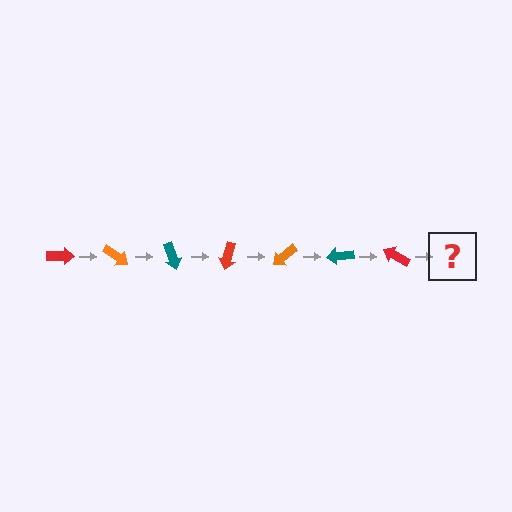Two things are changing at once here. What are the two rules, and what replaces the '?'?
The two rules are that it rotates 35 degrees each step and the color cycles through red, orange, and teal. The '?' should be an orange arrow, rotated 245 degrees from the start.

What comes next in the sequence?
The next element should be an orange arrow, rotated 245 degrees from the start.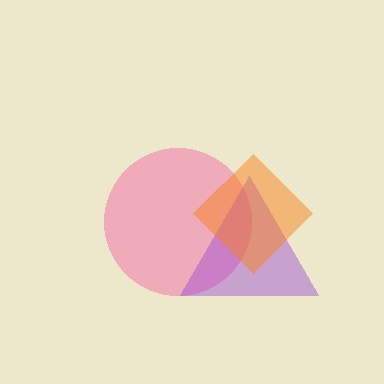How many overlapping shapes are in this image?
There are 3 overlapping shapes in the image.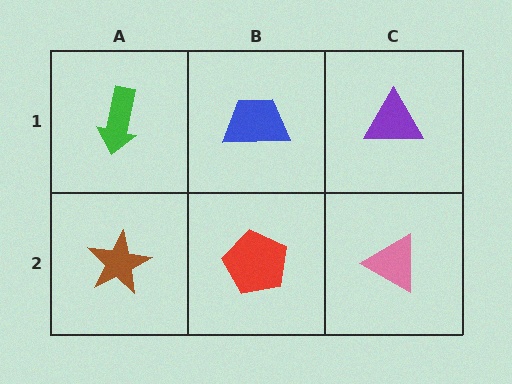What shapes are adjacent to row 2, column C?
A purple triangle (row 1, column C), a red pentagon (row 2, column B).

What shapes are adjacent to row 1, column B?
A red pentagon (row 2, column B), a green arrow (row 1, column A), a purple triangle (row 1, column C).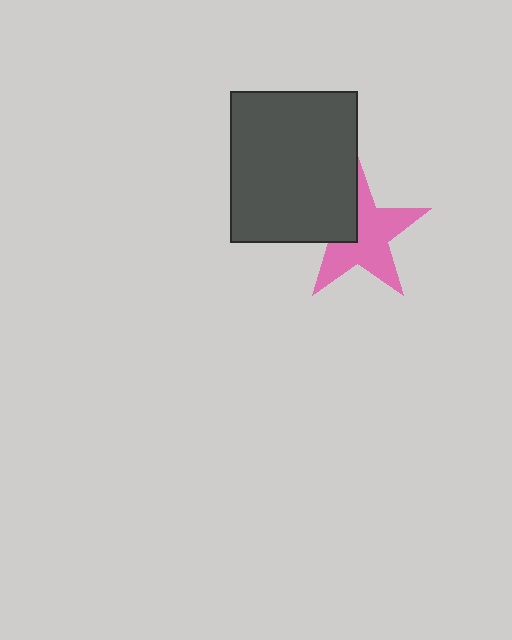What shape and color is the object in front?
The object in front is a dark gray rectangle.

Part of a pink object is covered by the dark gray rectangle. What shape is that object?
It is a star.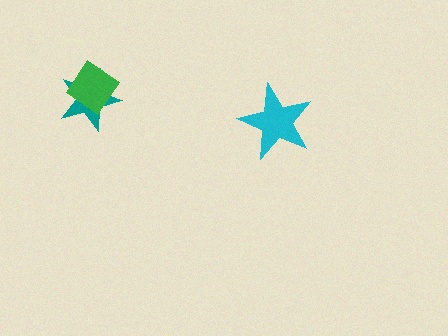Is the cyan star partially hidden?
No, no other shape covers it.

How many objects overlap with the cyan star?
0 objects overlap with the cyan star.